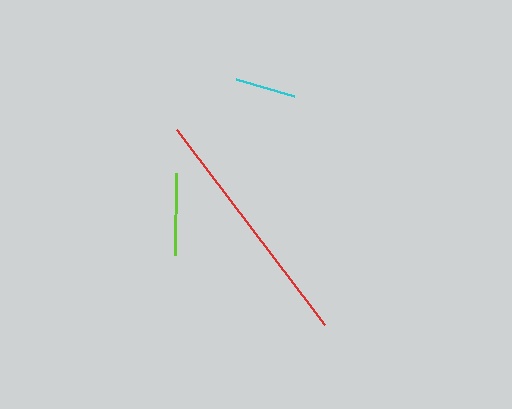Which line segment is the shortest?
The cyan line is the shortest at approximately 60 pixels.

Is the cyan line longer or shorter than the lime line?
The lime line is longer than the cyan line.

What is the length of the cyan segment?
The cyan segment is approximately 60 pixels long.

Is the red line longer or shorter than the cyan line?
The red line is longer than the cyan line.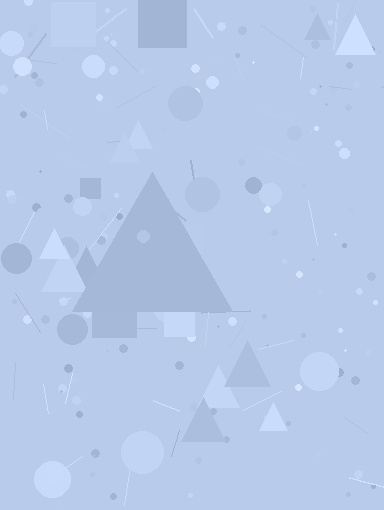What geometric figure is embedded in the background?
A triangle is embedded in the background.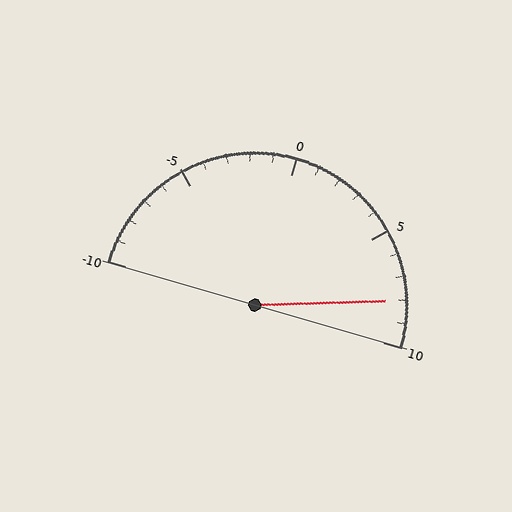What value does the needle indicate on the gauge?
The needle indicates approximately 8.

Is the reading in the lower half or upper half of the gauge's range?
The reading is in the upper half of the range (-10 to 10).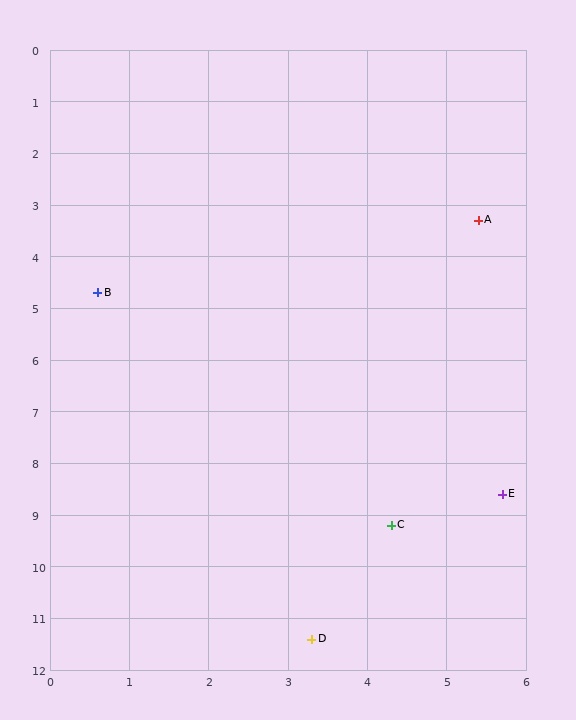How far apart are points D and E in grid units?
Points D and E are about 3.7 grid units apart.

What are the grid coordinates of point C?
Point C is at approximately (4.3, 9.2).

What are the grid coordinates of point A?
Point A is at approximately (5.4, 3.3).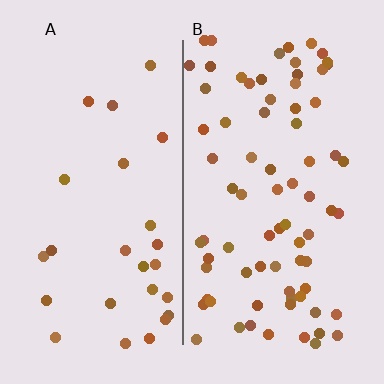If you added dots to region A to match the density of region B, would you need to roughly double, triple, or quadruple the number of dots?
Approximately triple.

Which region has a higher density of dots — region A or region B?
B (the right).